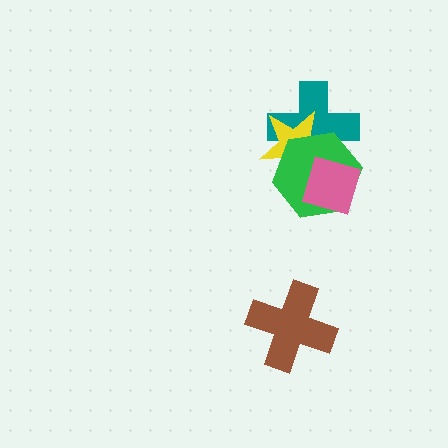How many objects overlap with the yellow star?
3 objects overlap with the yellow star.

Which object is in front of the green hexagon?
The pink diamond is in front of the green hexagon.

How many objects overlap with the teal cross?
3 objects overlap with the teal cross.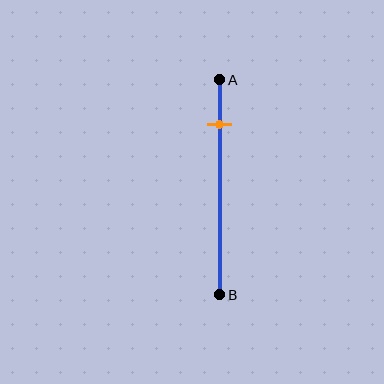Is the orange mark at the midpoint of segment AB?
No, the mark is at about 20% from A, not at the 50% midpoint.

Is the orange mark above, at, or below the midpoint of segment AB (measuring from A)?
The orange mark is above the midpoint of segment AB.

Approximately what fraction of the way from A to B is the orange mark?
The orange mark is approximately 20% of the way from A to B.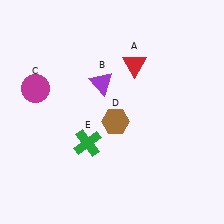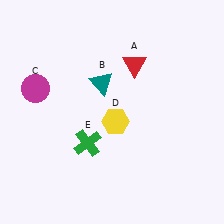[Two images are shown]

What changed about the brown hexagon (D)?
In Image 1, D is brown. In Image 2, it changed to yellow.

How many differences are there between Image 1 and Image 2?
There are 2 differences between the two images.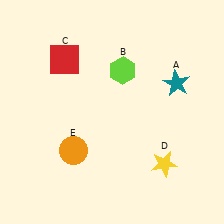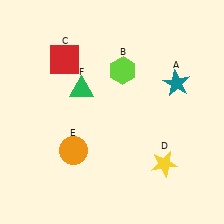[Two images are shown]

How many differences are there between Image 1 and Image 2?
There is 1 difference between the two images.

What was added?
A green triangle (F) was added in Image 2.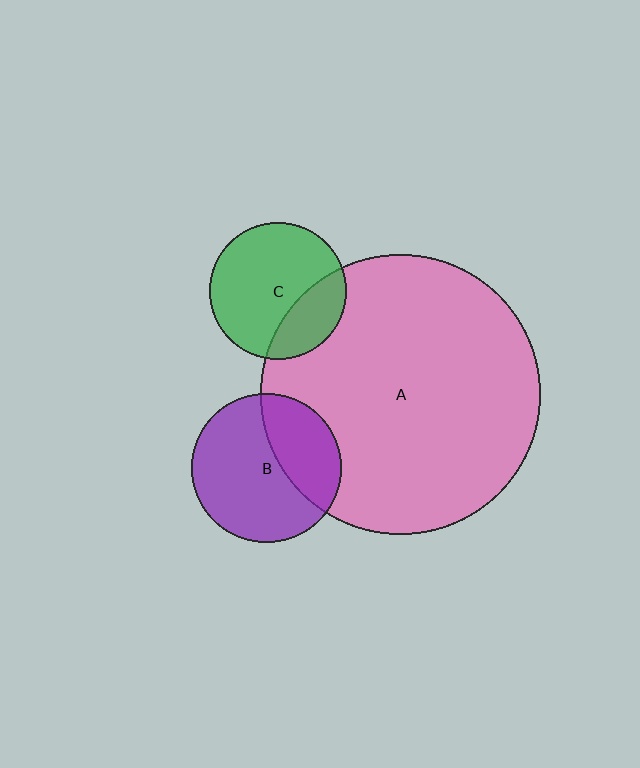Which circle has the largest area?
Circle A (pink).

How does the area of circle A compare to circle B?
Approximately 3.5 times.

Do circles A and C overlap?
Yes.